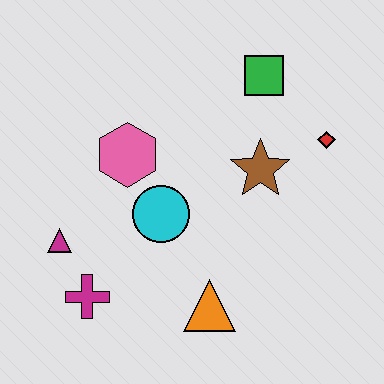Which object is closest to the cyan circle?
The pink hexagon is closest to the cyan circle.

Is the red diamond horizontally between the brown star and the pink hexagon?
No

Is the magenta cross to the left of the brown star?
Yes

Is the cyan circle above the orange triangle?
Yes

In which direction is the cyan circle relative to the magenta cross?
The cyan circle is above the magenta cross.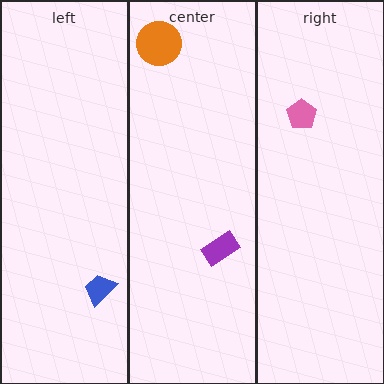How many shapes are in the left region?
1.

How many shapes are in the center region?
2.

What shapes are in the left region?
The blue trapezoid.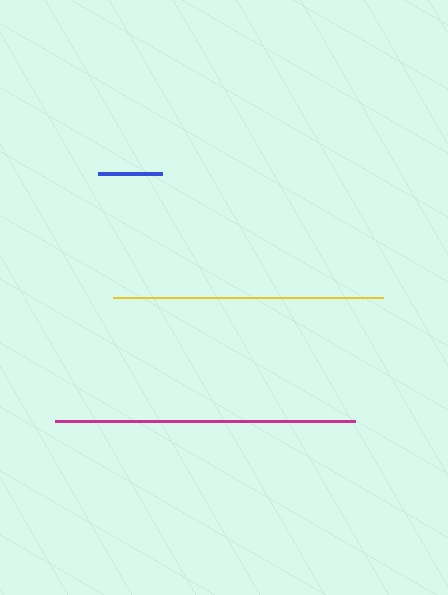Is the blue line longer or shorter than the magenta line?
The magenta line is longer than the blue line.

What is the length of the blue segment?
The blue segment is approximately 64 pixels long.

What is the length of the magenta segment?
The magenta segment is approximately 300 pixels long.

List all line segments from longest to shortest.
From longest to shortest: magenta, yellow, blue.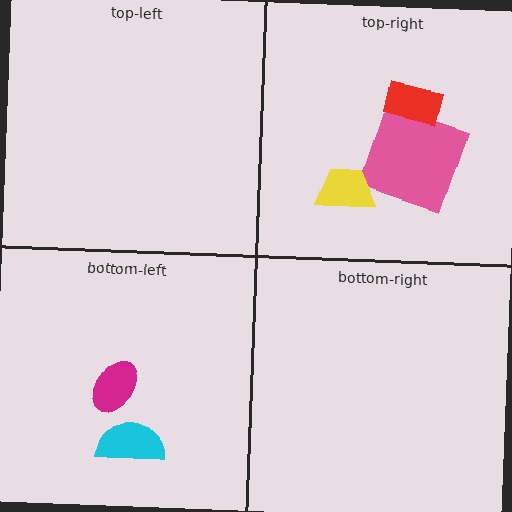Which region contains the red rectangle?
The top-right region.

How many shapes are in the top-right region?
3.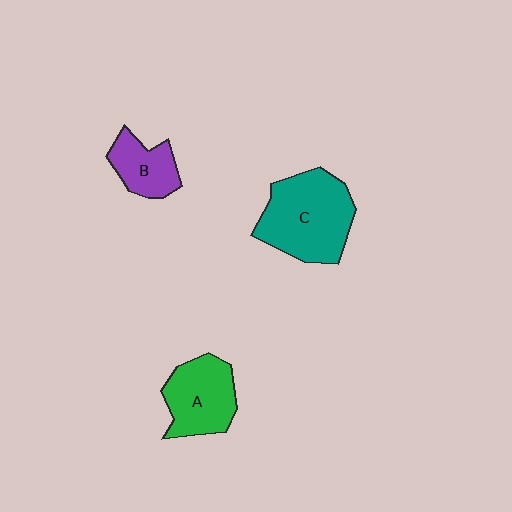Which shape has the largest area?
Shape C (teal).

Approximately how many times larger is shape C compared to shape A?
Approximately 1.4 times.